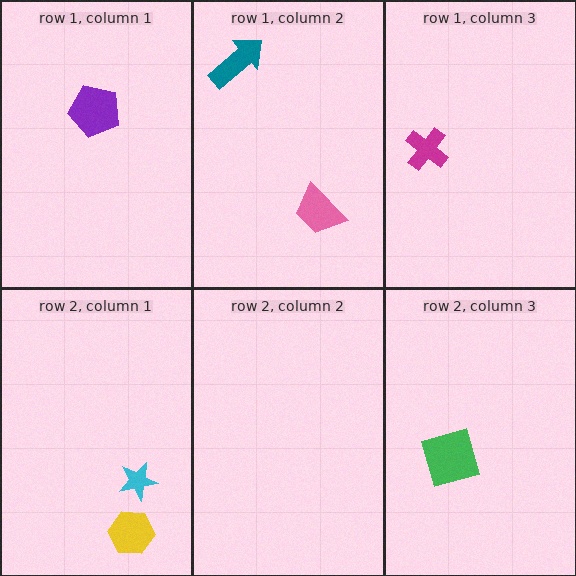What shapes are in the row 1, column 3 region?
The magenta cross.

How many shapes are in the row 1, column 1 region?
1.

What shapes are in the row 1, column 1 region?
The purple pentagon.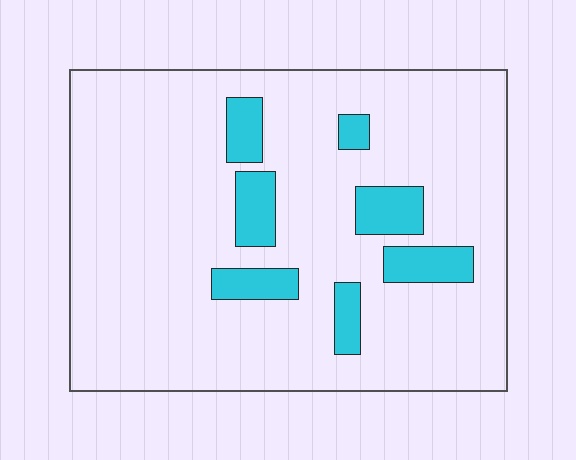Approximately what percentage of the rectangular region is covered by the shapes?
Approximately 15%.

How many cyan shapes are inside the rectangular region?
7.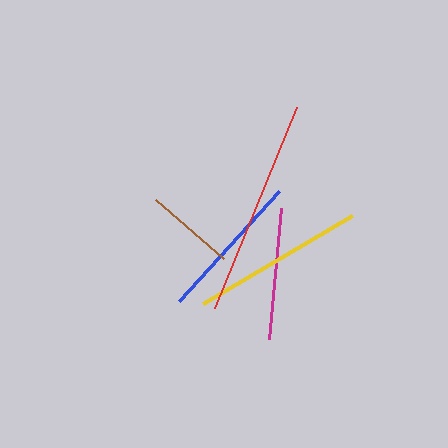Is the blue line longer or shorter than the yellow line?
The yellow line is longer than the blue line.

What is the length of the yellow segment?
The yellow segment is approximately 173 pixels long.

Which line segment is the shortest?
The brown line is the shortest at approximately 91 pixels.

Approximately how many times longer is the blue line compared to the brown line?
The blue line is approximately 1.6 times the length of the brown line.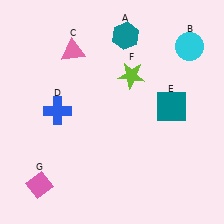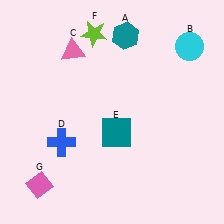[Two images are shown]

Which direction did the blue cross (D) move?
The blue cross (D) moved down.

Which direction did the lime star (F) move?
The lime star (F) moved up.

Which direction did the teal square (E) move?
The teal square (E) moved left.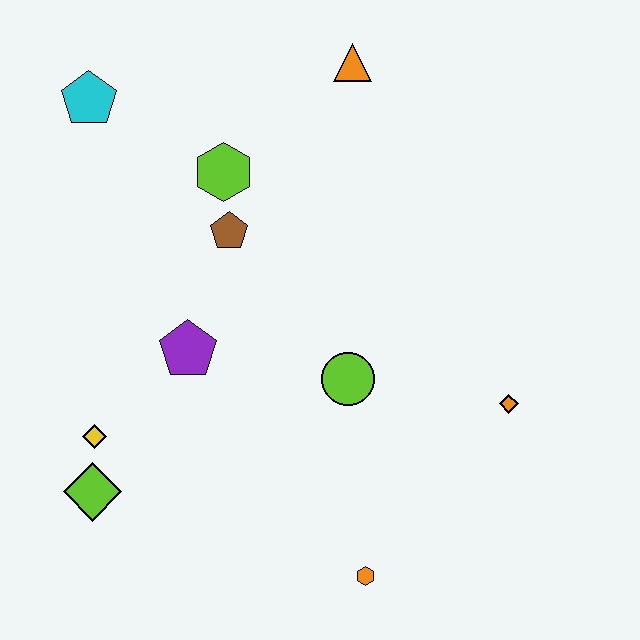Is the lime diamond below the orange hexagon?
No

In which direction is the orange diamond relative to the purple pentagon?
The orange diamond is to the right of the purple pentagon.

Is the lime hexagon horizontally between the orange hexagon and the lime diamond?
Yes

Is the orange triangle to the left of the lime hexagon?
No